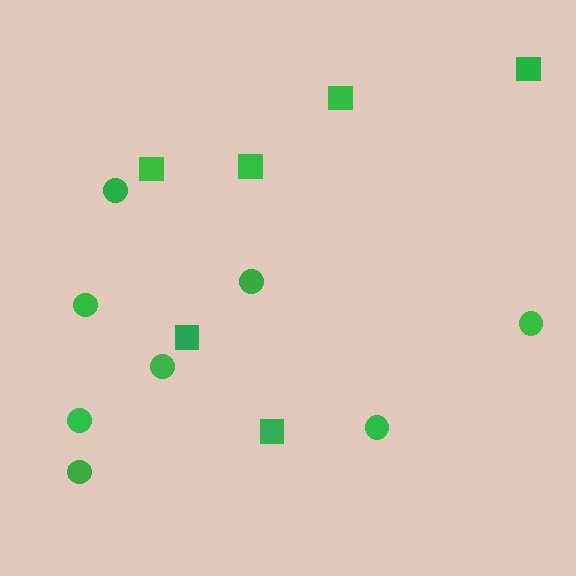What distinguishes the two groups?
There are 2 groups: one group of squares (6) and one group of circles (8).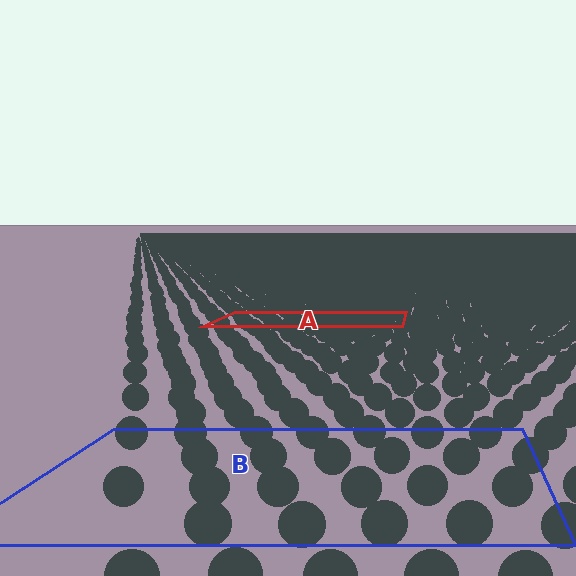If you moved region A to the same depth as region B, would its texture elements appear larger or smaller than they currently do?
They would appear larger. At a closer depth, the same texture elements are projected at a bigger on-screen size.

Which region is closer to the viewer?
Region B is closer. The texture elements there are larger and more spread out.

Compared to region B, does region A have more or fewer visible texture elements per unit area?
Region A has more texture elements per unit area — they are packed more densely because it is farther away.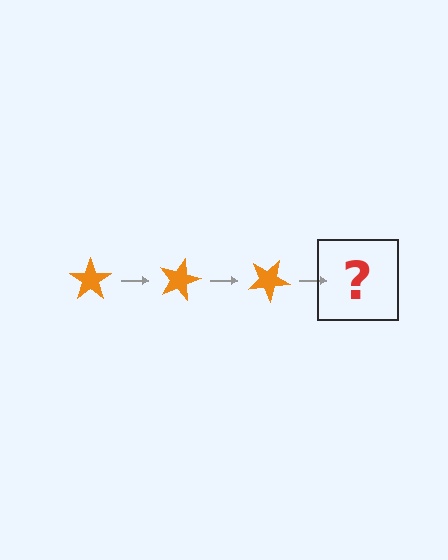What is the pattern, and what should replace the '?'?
The pattern is that the star rotates 15 degrees each step. The '?' should be an orange star rotated 45 degrees.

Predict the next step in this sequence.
The next step is an orange star rotated 45 degrees.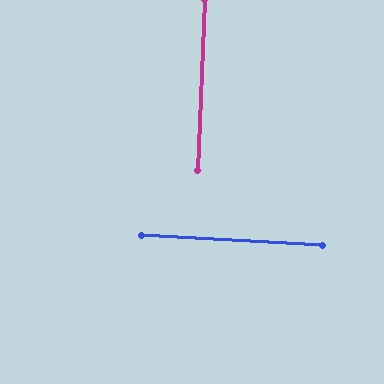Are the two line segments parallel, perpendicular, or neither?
Perpendicular — they meet at approximately 89°.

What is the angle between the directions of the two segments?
Approximately 89 degrees.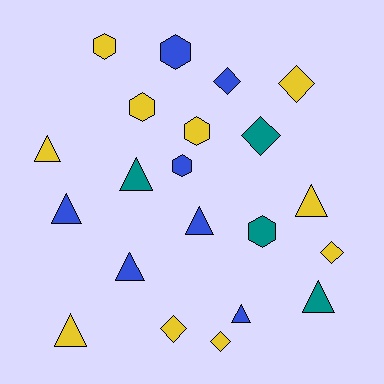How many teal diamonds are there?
There is 1 teal diamond.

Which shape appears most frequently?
Triangle, with 9 objects.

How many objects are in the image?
There are 21 objects.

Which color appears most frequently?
Yellow, with 10 objects.